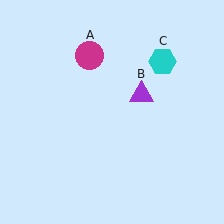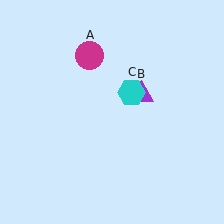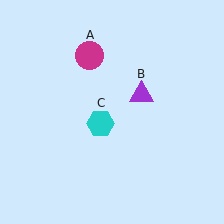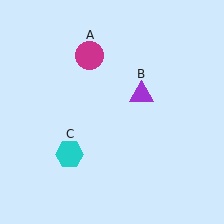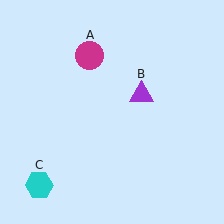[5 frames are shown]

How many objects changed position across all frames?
1 object changed position: cyan hexagon (object C).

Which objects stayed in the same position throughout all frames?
Magenta circle (object A) and purple triangle (object B) remained stationary.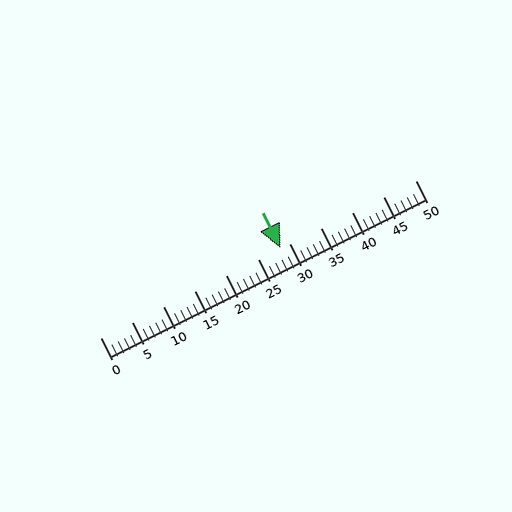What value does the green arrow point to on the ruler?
The green arrow points to approximately 29.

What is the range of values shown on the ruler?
The ruler shows values from 0 to 50.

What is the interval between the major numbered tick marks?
The major tick marks are spaced 5 units apart.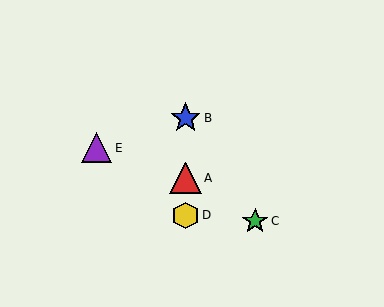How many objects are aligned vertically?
3 objects (A, B, D) are aligned vertically.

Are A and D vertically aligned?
Yes, both are at x≈186.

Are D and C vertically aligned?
No, D is at x≈186 and C is at x≈255.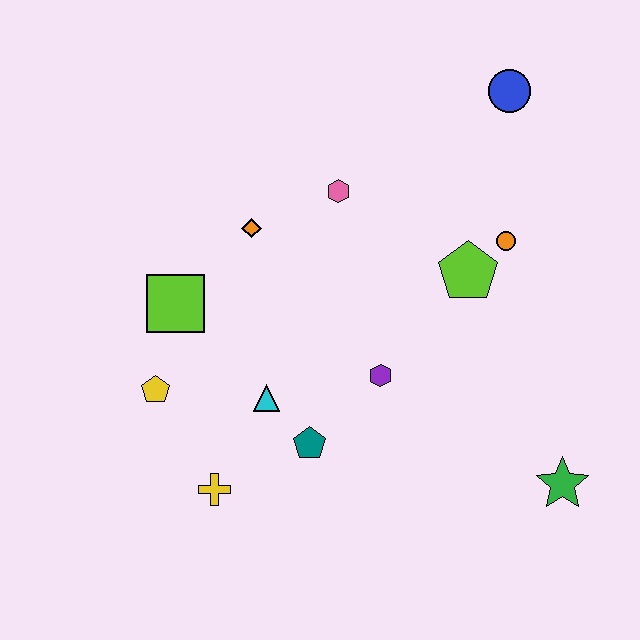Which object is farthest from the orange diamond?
The green star is farthest from the orange diamond.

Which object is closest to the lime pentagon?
The orange circle is closest to the lime pentagon.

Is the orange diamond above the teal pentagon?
Yes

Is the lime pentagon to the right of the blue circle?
No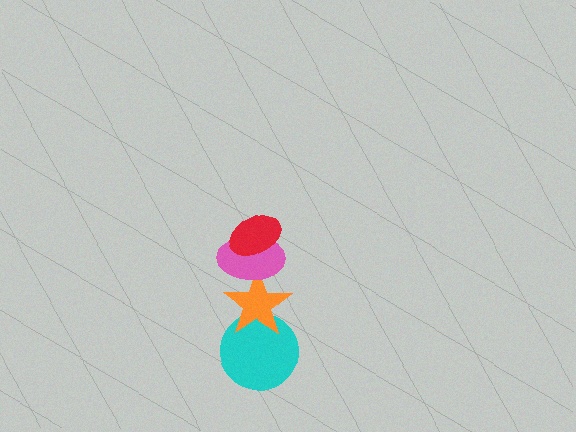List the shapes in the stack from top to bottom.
From top to bottom: the red ellipse, the pink ellipse, the orange star, the cyan circle.